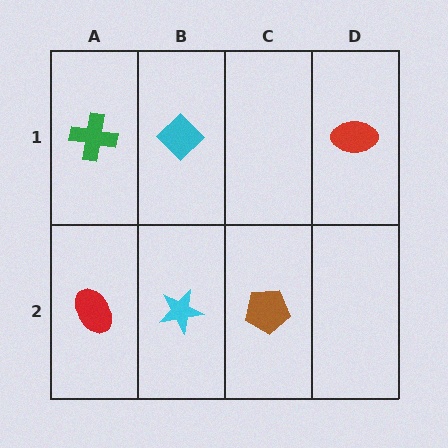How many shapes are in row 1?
3 shapes.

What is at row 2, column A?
A red ellipse.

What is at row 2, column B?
A cyan star.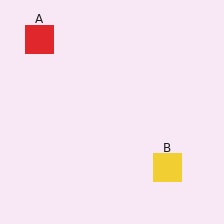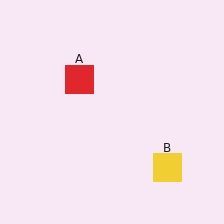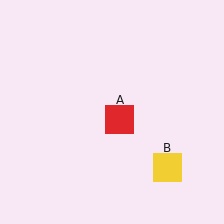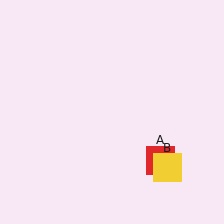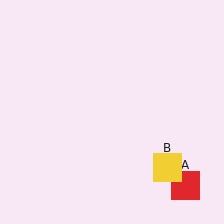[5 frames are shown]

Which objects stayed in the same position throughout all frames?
Yellow square (object B) remained stationary.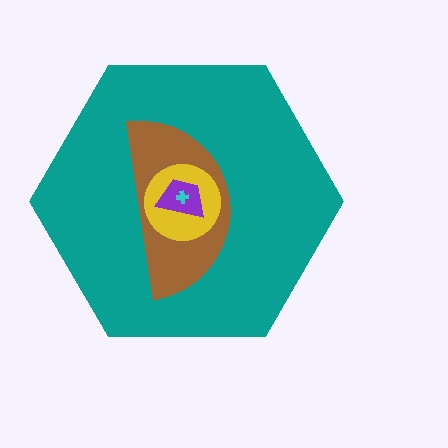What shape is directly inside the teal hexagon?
The brown semicircle.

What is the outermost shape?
The teal hexagon.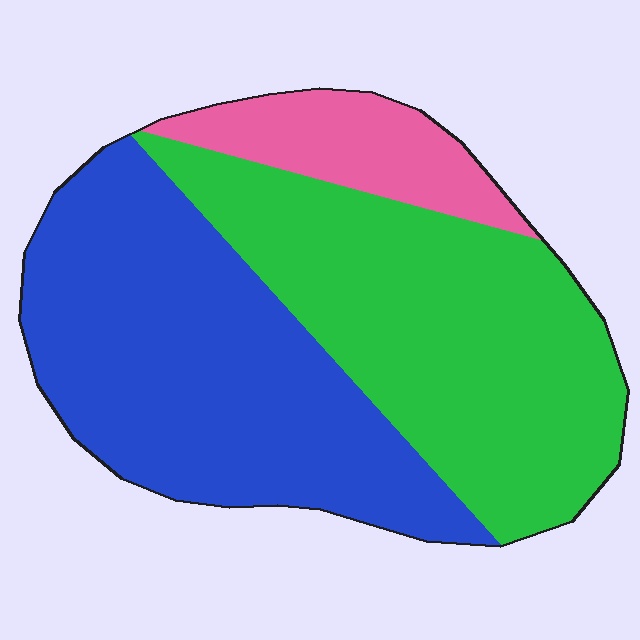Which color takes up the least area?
Pink, at roughly 10%.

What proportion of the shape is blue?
Blue covers 45% of the shape.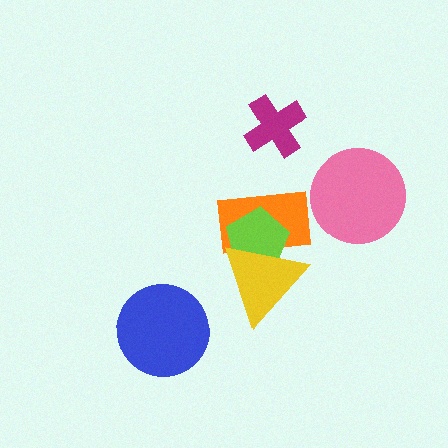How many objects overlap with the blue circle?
0 objects overlap with the blue circle.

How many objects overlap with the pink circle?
0 objects overlap with the pink circle.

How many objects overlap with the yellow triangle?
2 objects overlap with the yellow triangle.